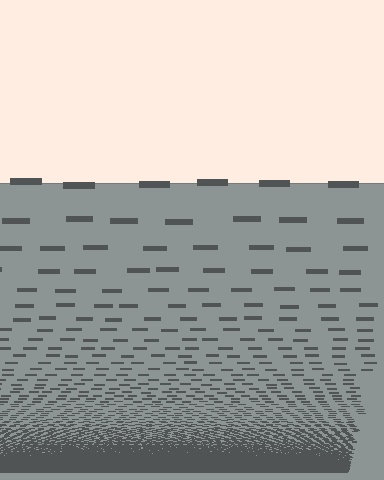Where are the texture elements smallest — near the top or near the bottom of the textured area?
Near the bottom.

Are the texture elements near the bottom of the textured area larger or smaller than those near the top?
Smaller. The gradient is inverted — elements near the bottom are smaller and denser.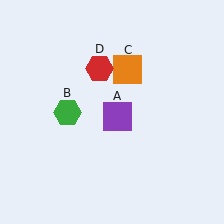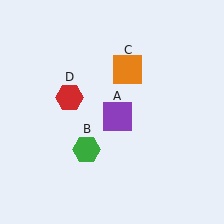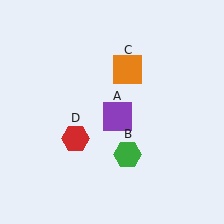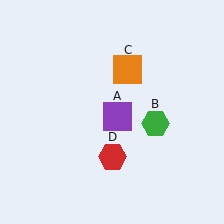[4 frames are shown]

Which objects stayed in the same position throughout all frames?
Purple square (object A) and orange square (object C) remained stationary.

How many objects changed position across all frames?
2 objects changed position: green hexagon (object B), red hexagon (object D).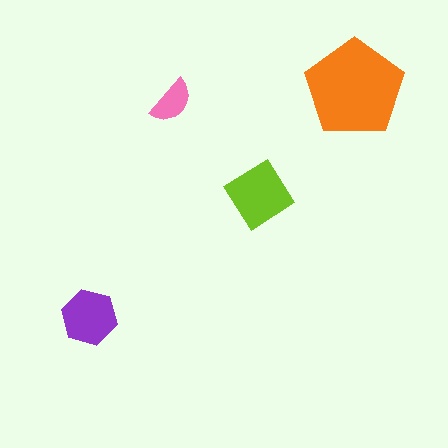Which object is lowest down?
The purple hexagon is bottommost.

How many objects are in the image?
There are 4 objects in the image.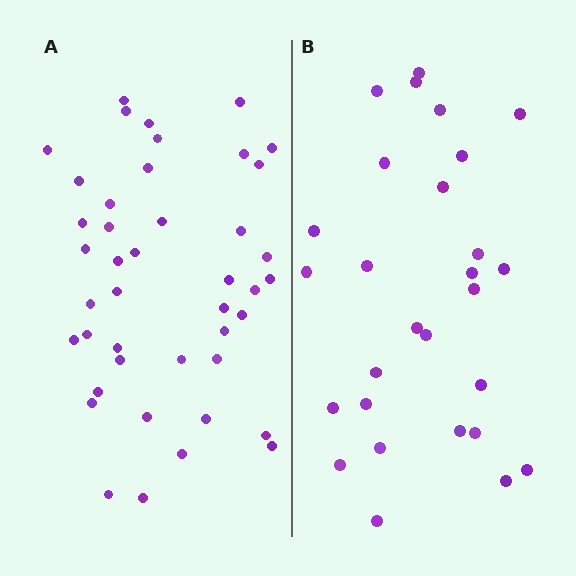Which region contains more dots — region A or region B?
Region A (the left region) has more dots.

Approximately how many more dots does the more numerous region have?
Region A has approximately 15 more dots than region B.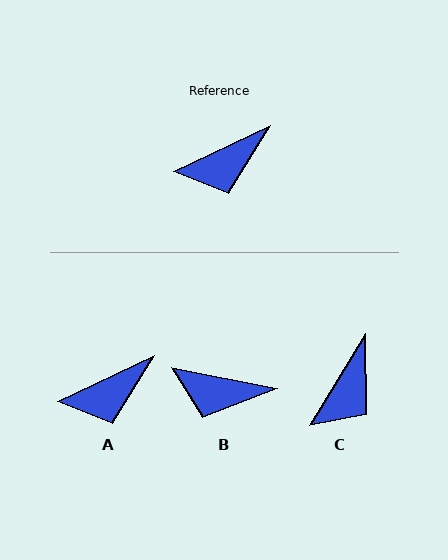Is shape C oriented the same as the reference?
No, it is off by about 33 degrees.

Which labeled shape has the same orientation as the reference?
A.